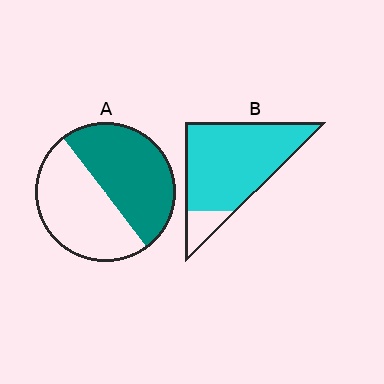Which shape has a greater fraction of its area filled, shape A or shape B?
Shape B.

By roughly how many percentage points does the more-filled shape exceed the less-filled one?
By roughly 35 percentage points (B over A).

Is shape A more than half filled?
Roughly half.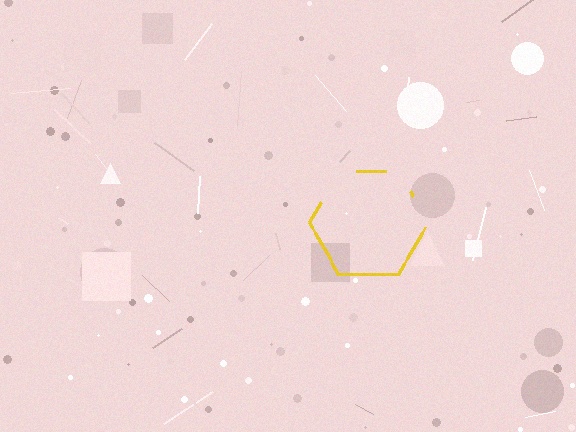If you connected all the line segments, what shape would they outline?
They would outline a hexagon.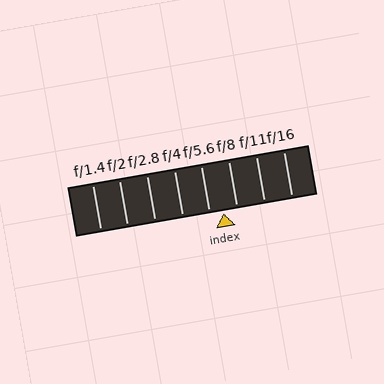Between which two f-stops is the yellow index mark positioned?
The index mark is between f/5.6 and f/8.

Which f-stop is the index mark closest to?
The index mark is closest to f/5.6.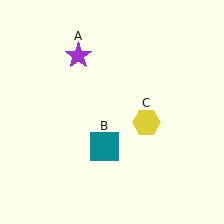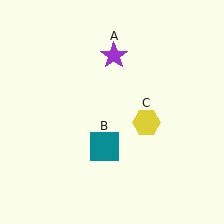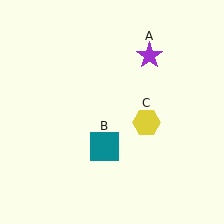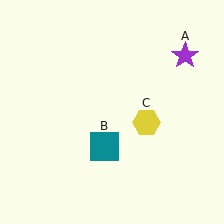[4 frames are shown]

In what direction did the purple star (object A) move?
The purple star (object A) moved right.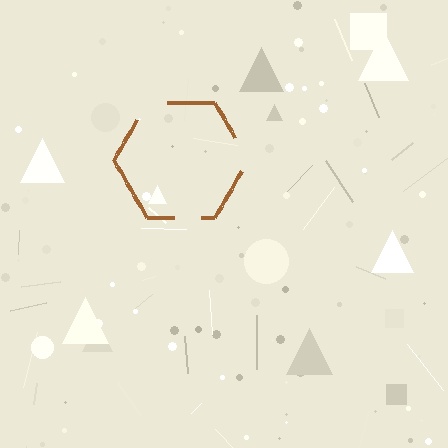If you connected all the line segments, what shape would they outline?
They would outline a hexagon.